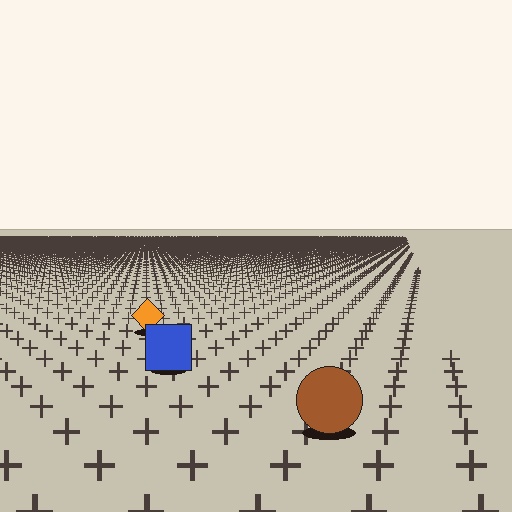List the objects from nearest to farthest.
From nearest to farthest: the brown circle, the blue square, the orange diamond.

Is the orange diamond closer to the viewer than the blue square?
No. The blue square is closer — you can tell from the texture gradient: the ground texture is coarser near it.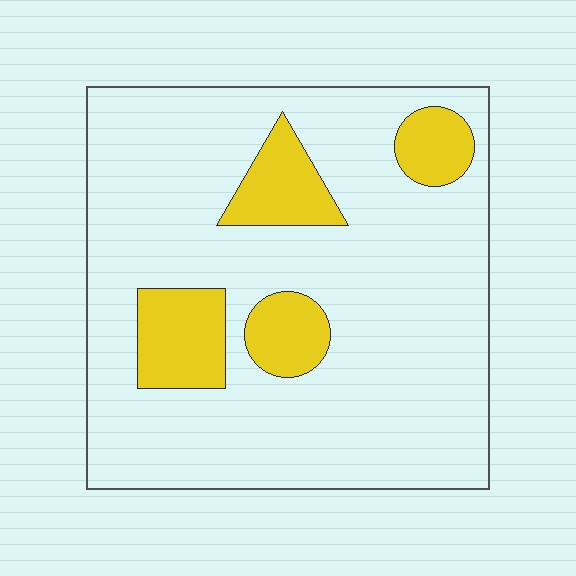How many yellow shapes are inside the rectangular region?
4.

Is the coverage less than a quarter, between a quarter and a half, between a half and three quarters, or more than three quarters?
Less than a quarter.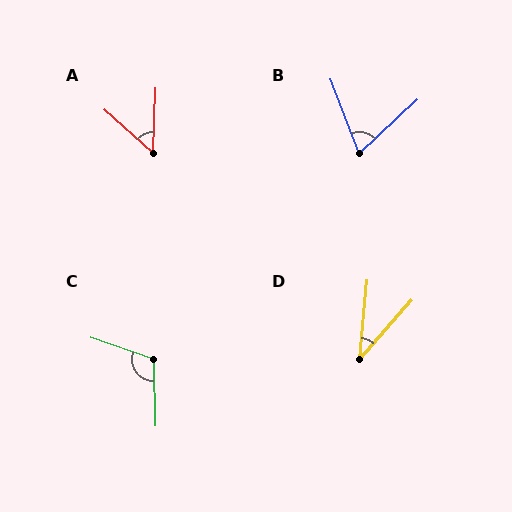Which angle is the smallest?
D, at approximately 36 degrees.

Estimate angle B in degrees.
Approximately 67 degrees.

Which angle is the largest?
C, at approximately 110 degrees.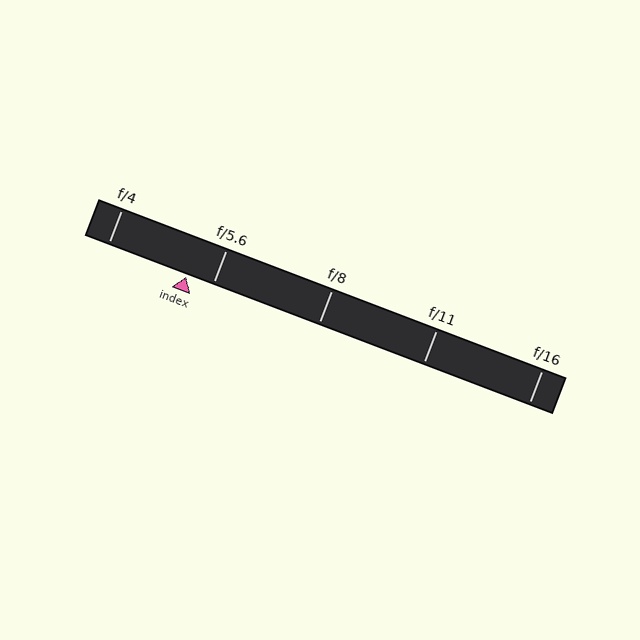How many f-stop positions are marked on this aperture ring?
There are 5 f-stop positions marked.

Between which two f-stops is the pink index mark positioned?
The index mark is between f/4 and f/5.6.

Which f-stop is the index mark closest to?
The index mark is closest to f/5.6.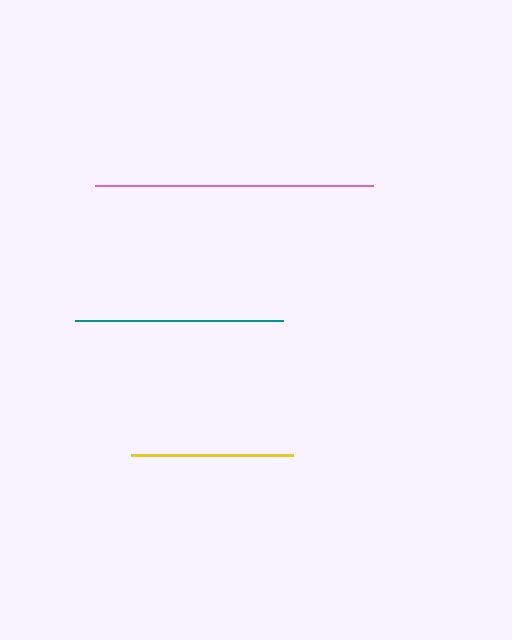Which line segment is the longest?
The pink line is the longest at approximately 277 pixels.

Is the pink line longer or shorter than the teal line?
The pink line is longer than the teal line.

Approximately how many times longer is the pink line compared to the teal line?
The pink line is approximately 1.3 times the length of the teal line.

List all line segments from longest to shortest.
From longest to shortest: pink, teal, yellow.